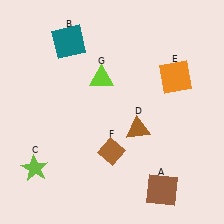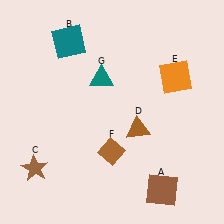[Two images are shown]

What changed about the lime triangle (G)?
In Image 1, G is lime. In Image 2, it changed to teal.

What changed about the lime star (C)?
In Image 1, C is lime. In Image 2, it changed to brown.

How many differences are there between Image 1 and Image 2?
There are 2 differences between the two images.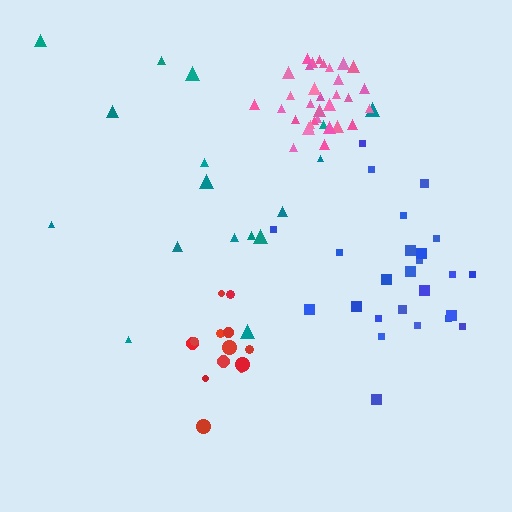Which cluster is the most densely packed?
Pink.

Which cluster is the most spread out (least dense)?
Teal.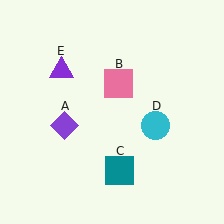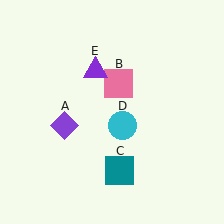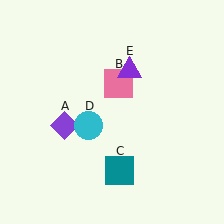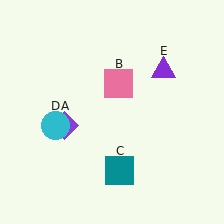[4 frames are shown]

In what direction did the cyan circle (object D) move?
The cyan circle (object D) moved left.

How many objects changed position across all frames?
2 objects changed position: cyan circle (object D), purple triangle (object E).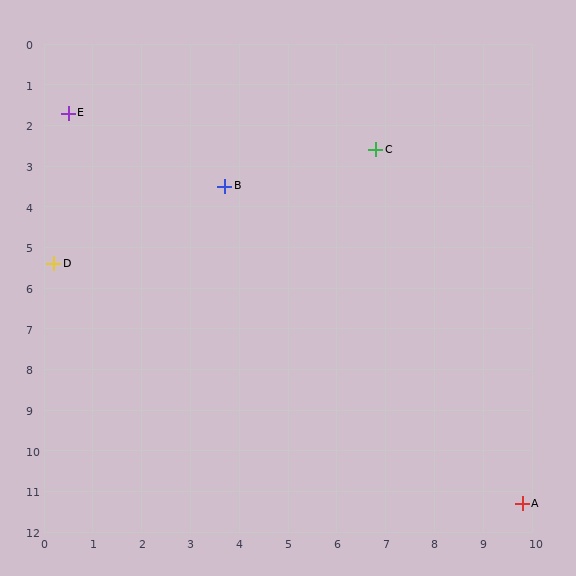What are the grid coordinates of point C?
Point C is at approximately (6.8, 2.6).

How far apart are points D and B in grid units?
Points D and B are about 4.0 grid units apart.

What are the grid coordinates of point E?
Point E is at approximately (0.5, 1.7).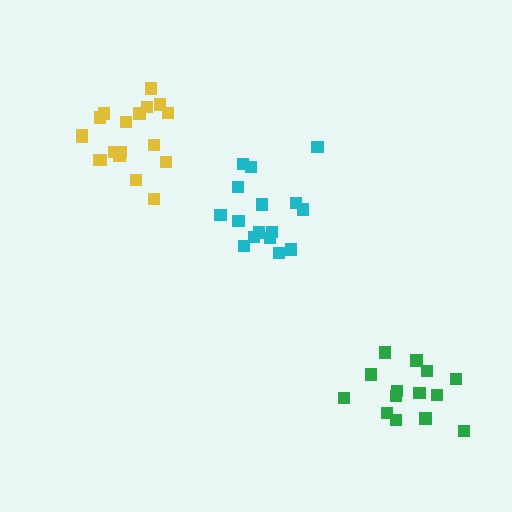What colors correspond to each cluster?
The clusters are colored: yellow, green, cyan.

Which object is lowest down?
The green cluster is bottommost.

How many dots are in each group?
Group 1: 19 dots, Group 2: 14 dots, Group 3: 16 dots (49 total).